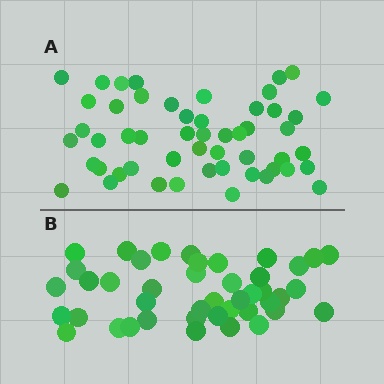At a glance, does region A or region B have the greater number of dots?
Region A (the top region) has more dots.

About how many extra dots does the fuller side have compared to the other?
Region A has roughly 8 or so more dots than region B.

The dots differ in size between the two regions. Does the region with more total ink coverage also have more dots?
No. Region B has more total ink coverage because its dots are larger, but region A actually contains more individual dots. Total area can be misleading — the number of items is what matters here.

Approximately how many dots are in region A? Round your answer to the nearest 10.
About 50 dots. (The exact count is 52, which rounds to 50.)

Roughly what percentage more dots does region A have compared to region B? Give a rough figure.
About 20% more.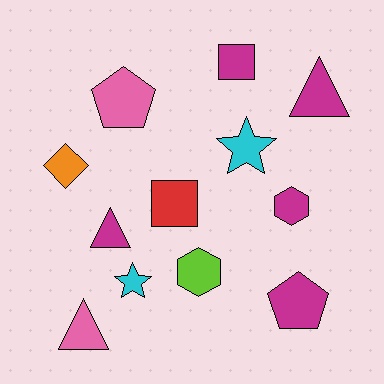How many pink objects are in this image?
There are 2 pink objects.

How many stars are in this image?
There are 2 stars.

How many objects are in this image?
There are 12 objects.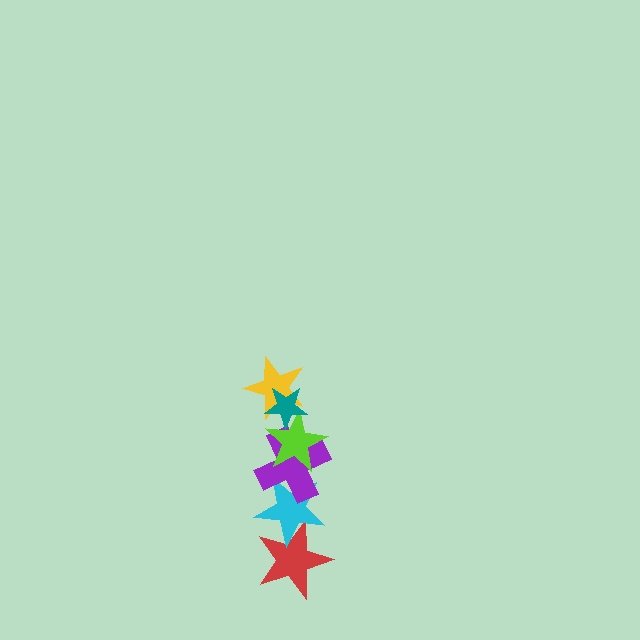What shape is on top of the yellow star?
The teal star is on top of the yellow star.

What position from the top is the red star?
The red star is 6th from the top.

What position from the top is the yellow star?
The yellow star is 2nd from the top.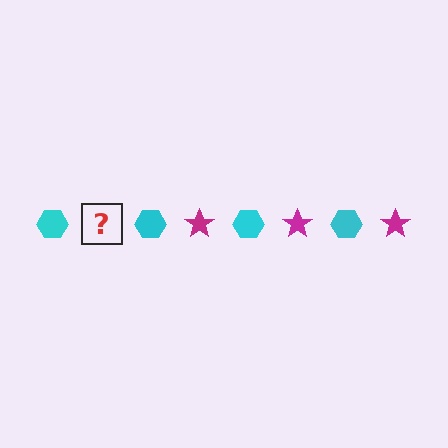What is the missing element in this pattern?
The missing element is a magenta star.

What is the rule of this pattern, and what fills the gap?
The rule is that the pattern alternates between cyan hexagon and magenta star. The gap should be filled with a magenta star.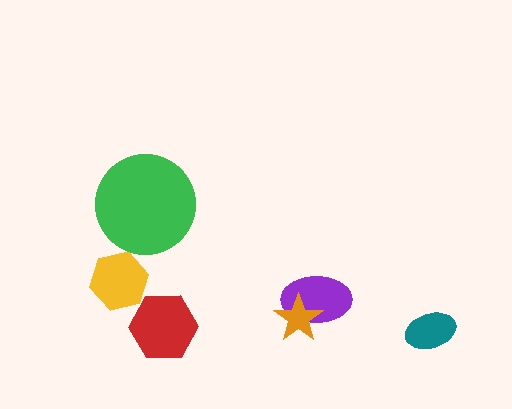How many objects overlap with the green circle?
0 objects overlap with the green circle.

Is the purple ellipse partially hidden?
Yes, it is partially covered by another shape.